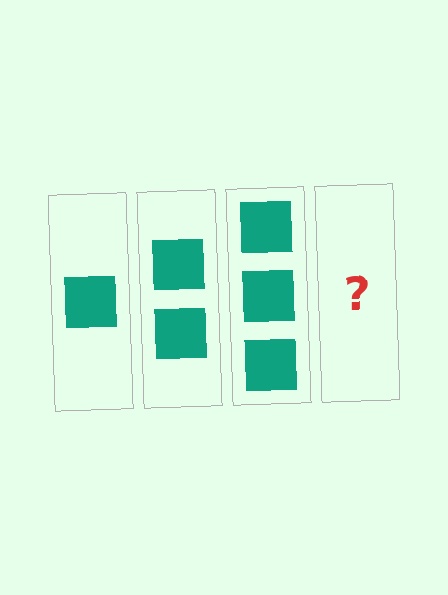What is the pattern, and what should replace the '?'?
The pattern is that each step adds one more square. The '?' should be 4 squares.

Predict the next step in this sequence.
The next step is 4 squares.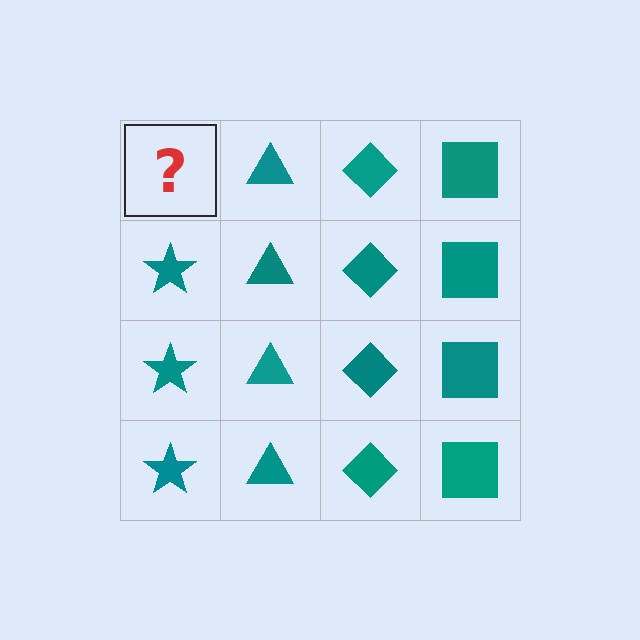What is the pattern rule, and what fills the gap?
The rule is that each column has a consistent shape. The gap should be filled with a teal star.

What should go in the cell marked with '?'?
The missing cell should contain a teal star.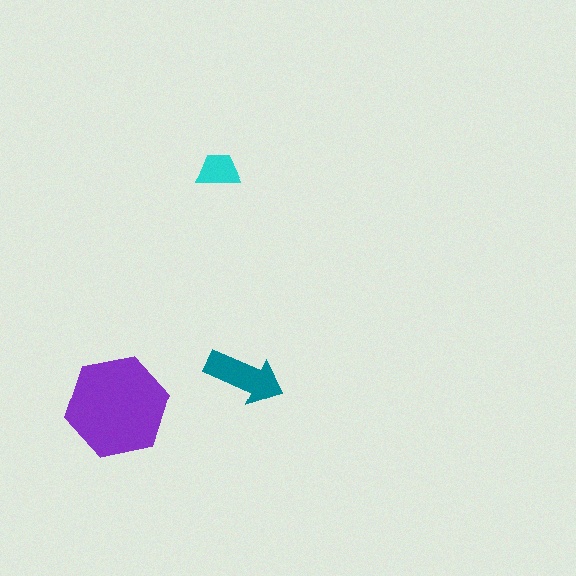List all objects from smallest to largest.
The cyan trapezoid, the teal arrow, the purple hexagon.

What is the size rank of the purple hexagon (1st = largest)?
1st.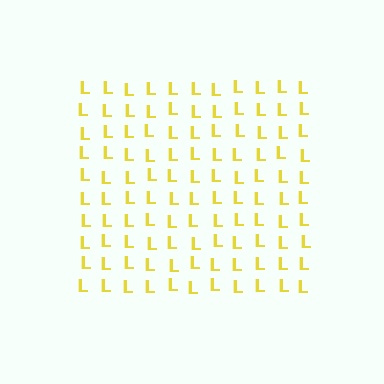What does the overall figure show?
The overall figure shows a square.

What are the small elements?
The small elements are letter L's.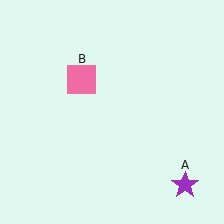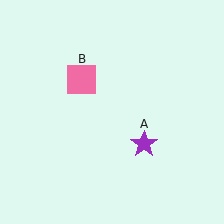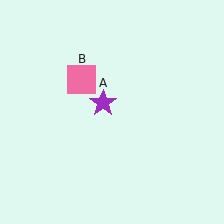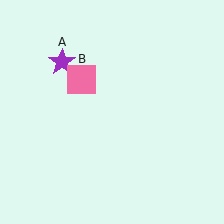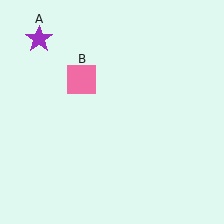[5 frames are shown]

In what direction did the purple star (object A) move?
The purple star (object A) moved up and to the left.